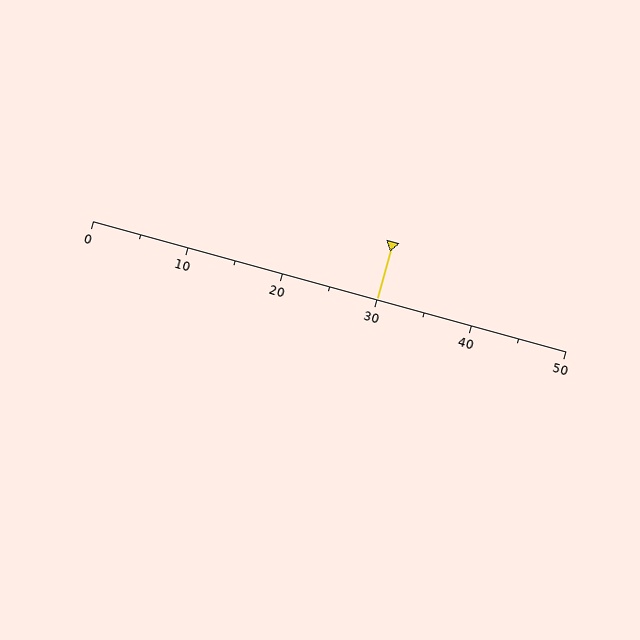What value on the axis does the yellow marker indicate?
The marker indicates approximately 30.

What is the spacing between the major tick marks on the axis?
The major ticks are spaced 10 apart.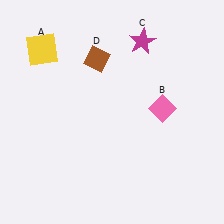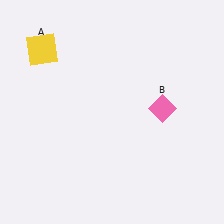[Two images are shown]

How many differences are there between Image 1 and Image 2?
There are 2 differences between the two images.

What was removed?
The magenta star (C), the brown diamond (D) were removed in Image 2.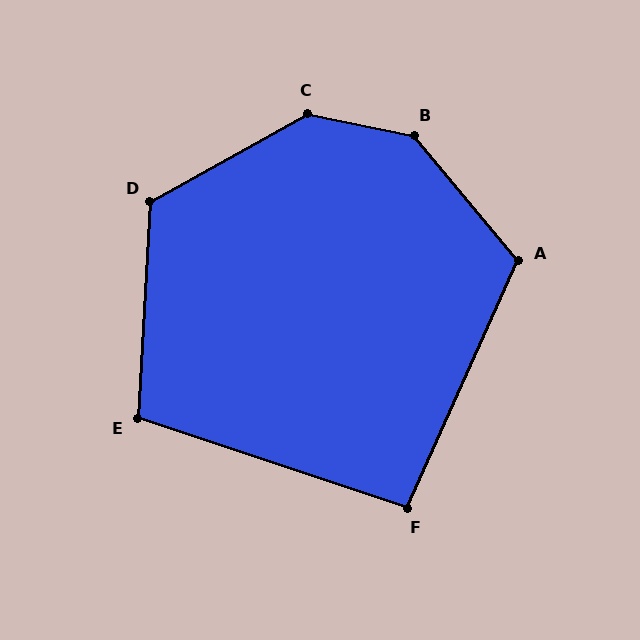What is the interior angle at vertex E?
Approximately 105 degrees (obtuse).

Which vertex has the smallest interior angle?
F, at approximately 96 degrees.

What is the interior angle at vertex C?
Approximately 139 degrees (obtuse).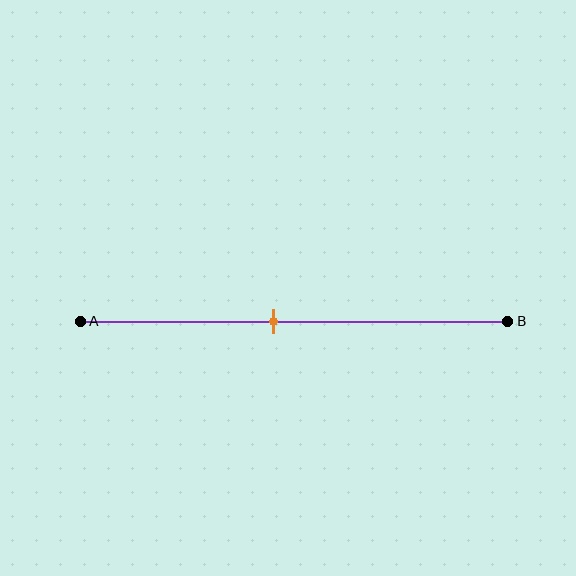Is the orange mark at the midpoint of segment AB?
No, the mark is at about 45% from A, not at the 50% midpoint.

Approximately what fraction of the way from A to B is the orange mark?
The orange mark is approximately 45% of the way from A to B.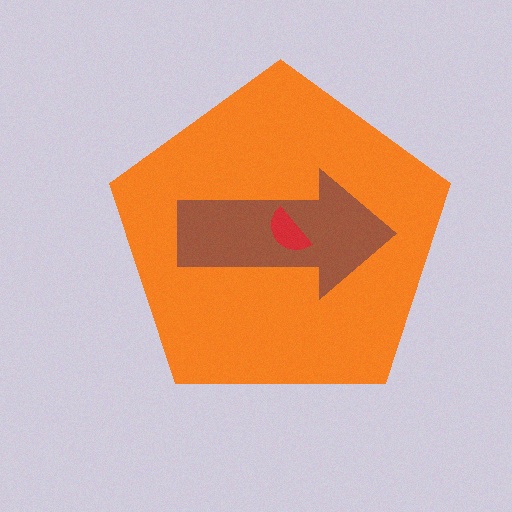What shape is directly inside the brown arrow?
The red semicircle.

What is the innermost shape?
The red semicircle.